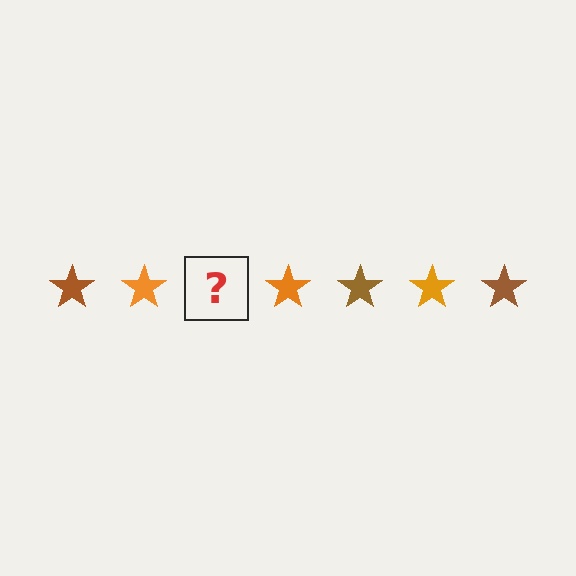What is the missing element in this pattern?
The missing element is a brown star.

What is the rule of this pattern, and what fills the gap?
The rule is that the pattern cycles through brown, orange stars. The gap should be filled with a brown star.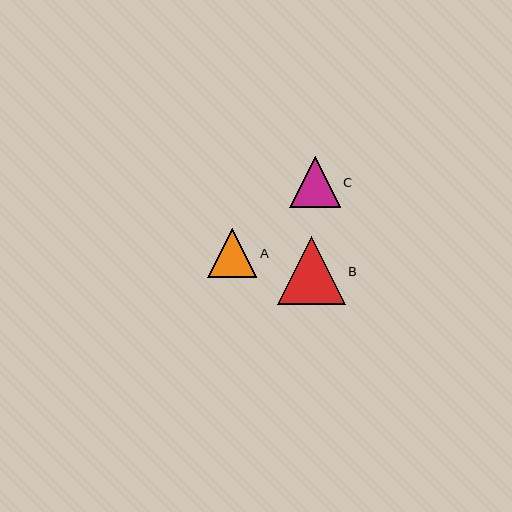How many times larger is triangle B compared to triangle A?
Triangle B is approximately 1.4 times the size of triangle A.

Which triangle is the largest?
Triangle B is the largest with a size of approximately 68 pixels.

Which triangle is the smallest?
Triangle A is the smallest with a size of approximately 49 pixels.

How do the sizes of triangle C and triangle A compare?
Triangle C and triangle A are approximately the same size.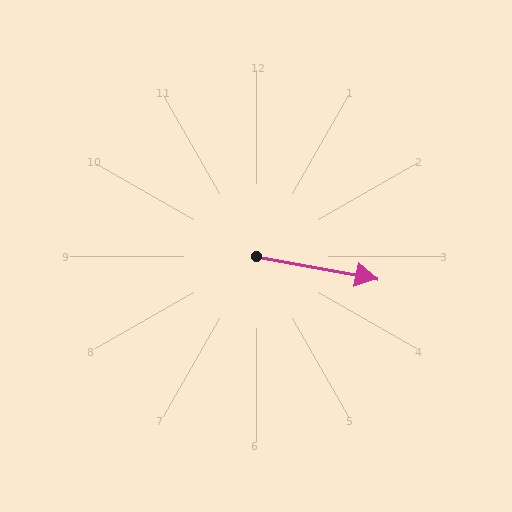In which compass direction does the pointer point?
East.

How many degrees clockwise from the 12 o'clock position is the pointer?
Approximately 100 degrees.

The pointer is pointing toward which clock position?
Roughly 3 o'clock.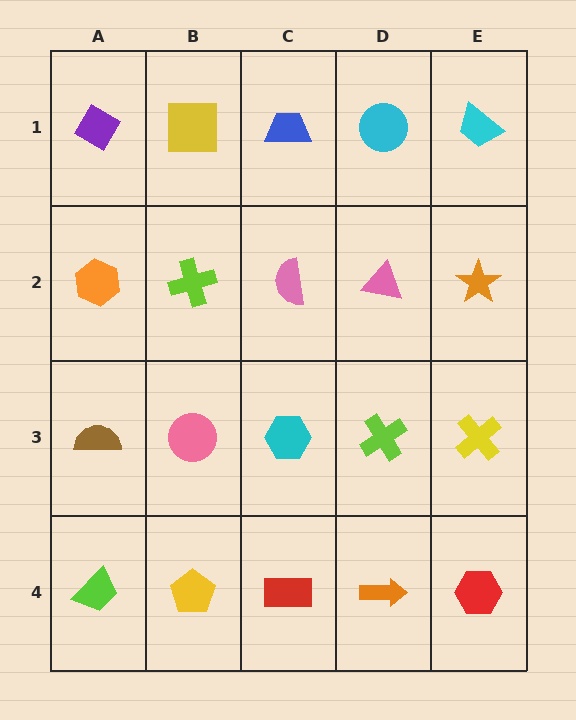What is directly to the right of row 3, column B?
A cyan hexagon.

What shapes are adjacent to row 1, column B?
A lime cross (row 2, column B), a purple diamond (row 1, column A), a blue trapezoid (row 1, column C).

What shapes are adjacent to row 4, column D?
A lime cross (row 3, column D), a red rectangle (row 4, column C), a red hexagon (row 4, column E).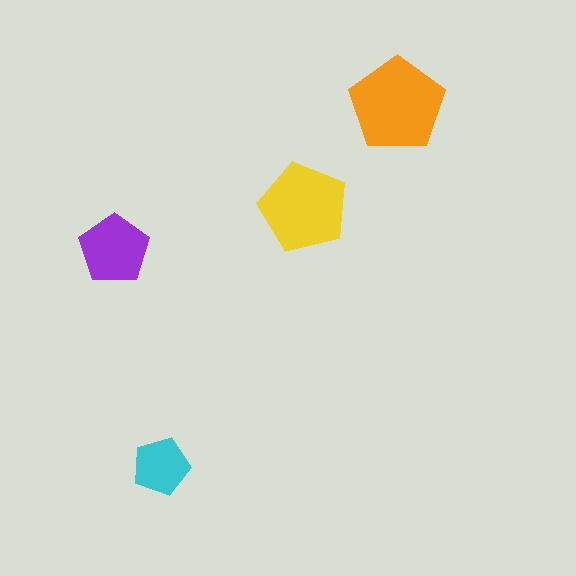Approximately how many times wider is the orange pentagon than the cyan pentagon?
About 1.5 times wider.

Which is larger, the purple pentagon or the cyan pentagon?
The purple one.